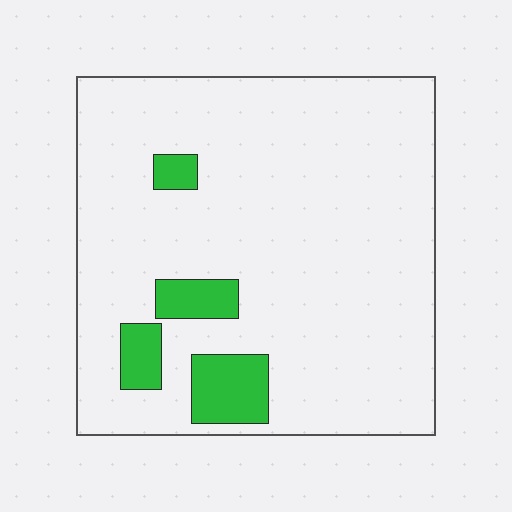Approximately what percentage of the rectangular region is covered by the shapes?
Approximately 10%.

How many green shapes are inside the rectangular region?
4.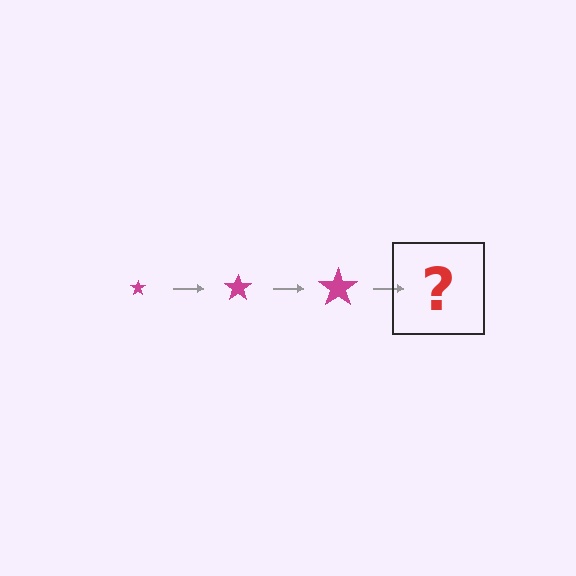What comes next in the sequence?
The next element should be a magenta star, larger than the previous one.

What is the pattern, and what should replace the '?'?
The pattern is that the star gets progressively larger each step. The '?' should be a magenta star, larger than the previous one.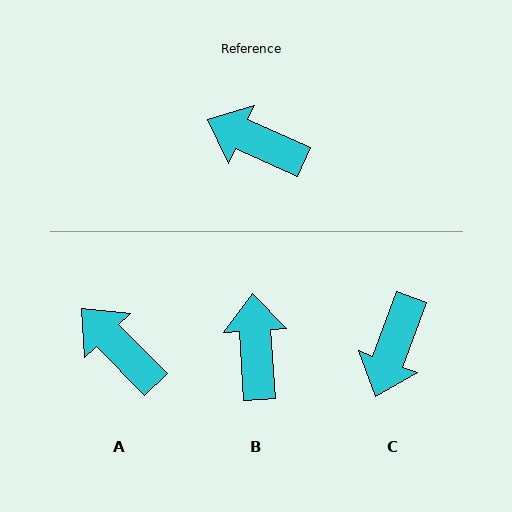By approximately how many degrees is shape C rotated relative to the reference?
Approximately 94 degrees counter-clockwise.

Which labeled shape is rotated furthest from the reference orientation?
C, about 94 degrees away.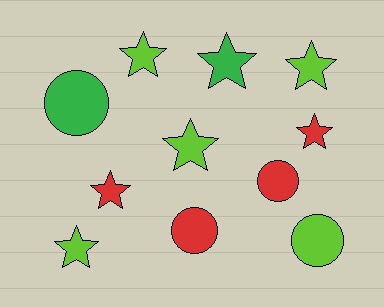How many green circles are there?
There is 1 green circle.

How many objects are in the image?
There are 11 objects.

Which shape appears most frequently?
Star, with 7 objects.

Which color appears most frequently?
Lime, with 5 objects.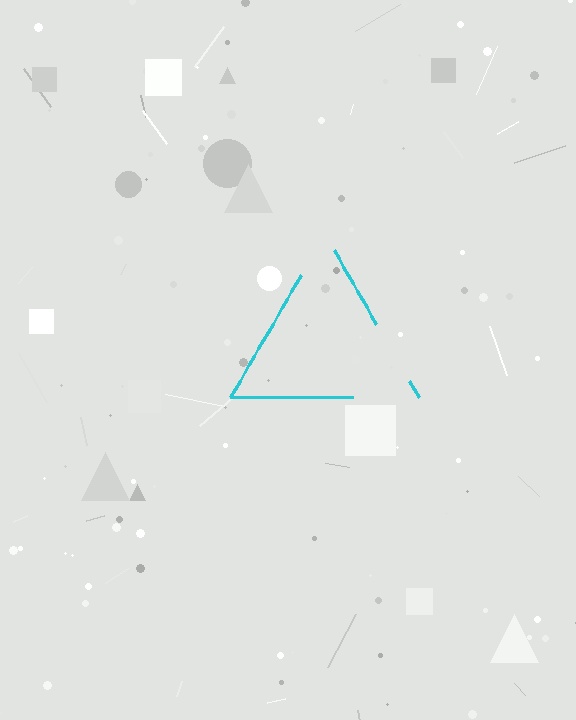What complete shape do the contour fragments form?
The contour fragments form a triangle.